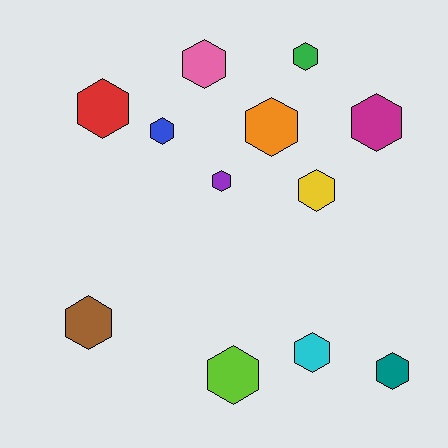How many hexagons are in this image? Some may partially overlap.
There are 12 hexagons.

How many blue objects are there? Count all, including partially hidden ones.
There is 1 blue object.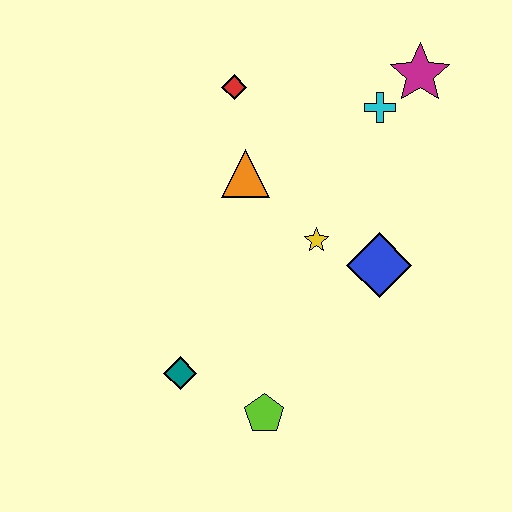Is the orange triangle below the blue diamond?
No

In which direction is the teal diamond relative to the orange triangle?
The teal diamond is below the orange triangle.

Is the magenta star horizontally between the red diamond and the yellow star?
No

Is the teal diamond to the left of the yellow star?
Yes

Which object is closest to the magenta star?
The cyan cross is closest to the magenta star.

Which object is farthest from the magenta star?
The teal diamond is farthest from the magenta star.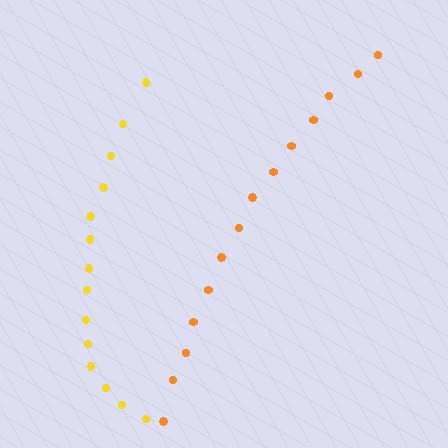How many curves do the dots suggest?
There are 2 distinct paths.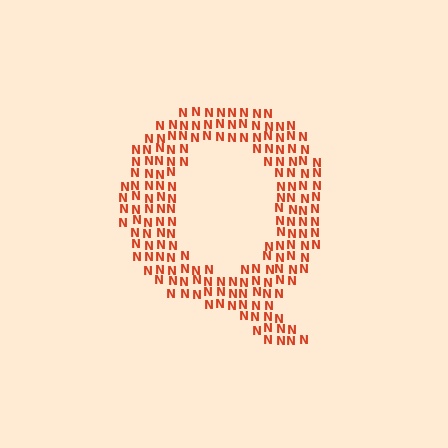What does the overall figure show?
The overall figure shows the letter Q.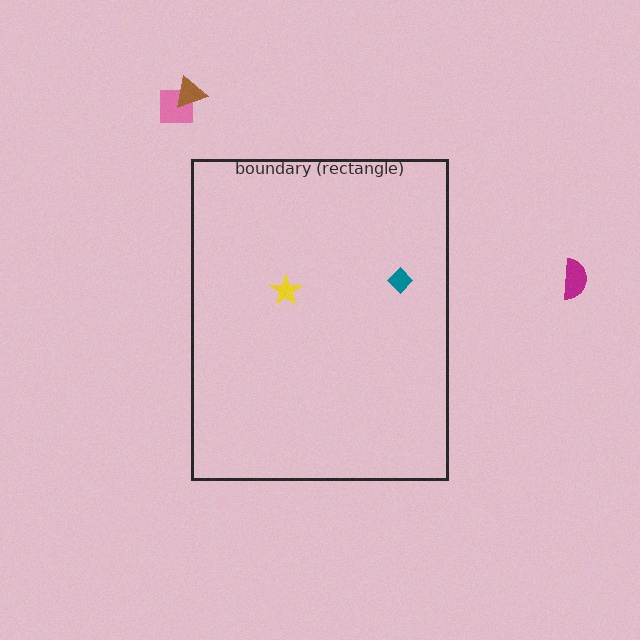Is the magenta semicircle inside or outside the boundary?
Outside.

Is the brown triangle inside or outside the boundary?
Outside.